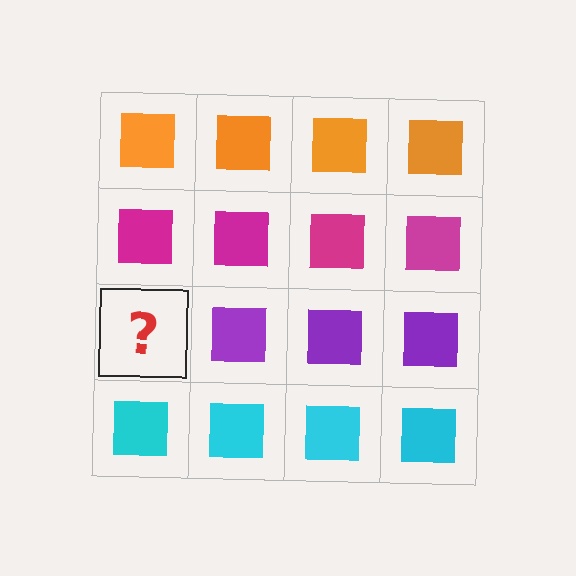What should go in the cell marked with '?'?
The missing cell should contain a purple square.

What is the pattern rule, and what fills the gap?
The rule is that each row has a consistent color. The gap should be filled with a purple square.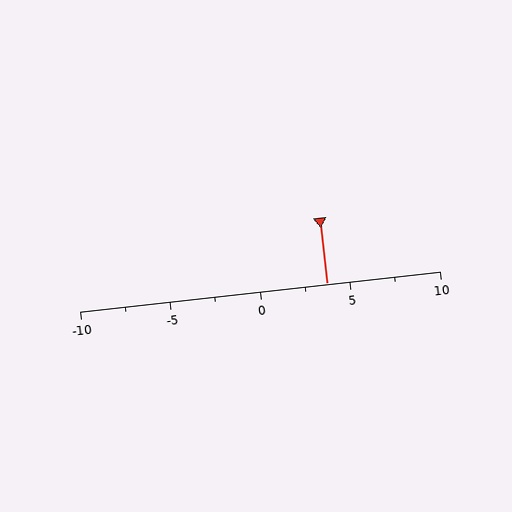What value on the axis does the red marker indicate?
The marker indicates approximately 3.8.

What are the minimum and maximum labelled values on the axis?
The axis runs from -10 to 10.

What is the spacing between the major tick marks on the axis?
The major ticks are spaced 5 apart.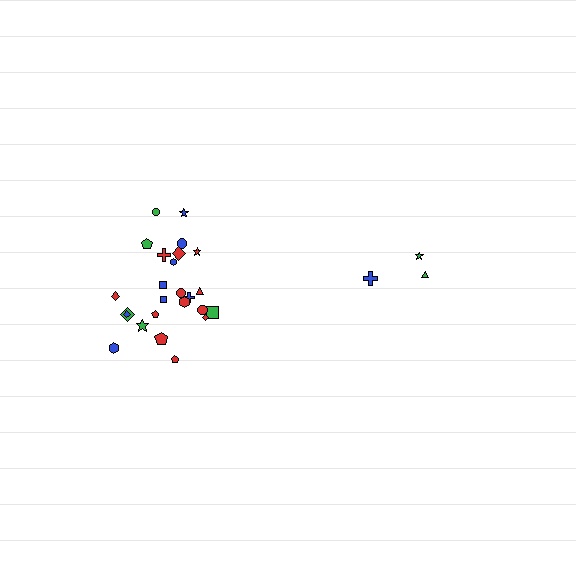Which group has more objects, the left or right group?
The left group.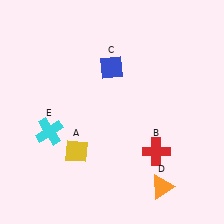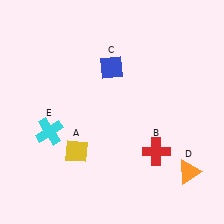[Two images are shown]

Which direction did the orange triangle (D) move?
The orange triangle (D) moved right.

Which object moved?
The orange triangle (D) moved right.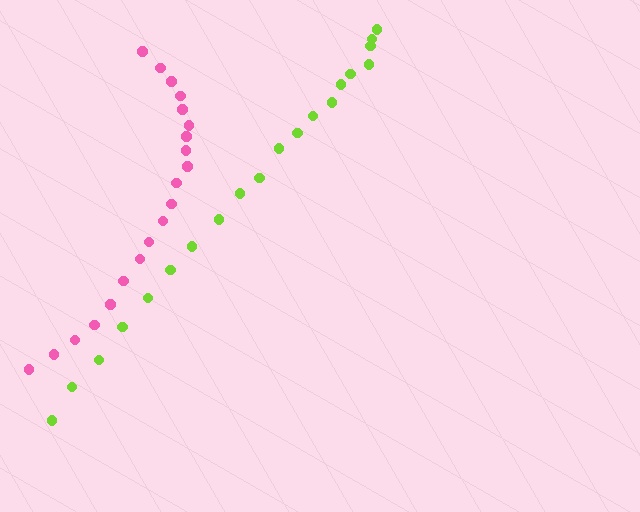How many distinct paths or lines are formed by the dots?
There are 2 distinct paths.